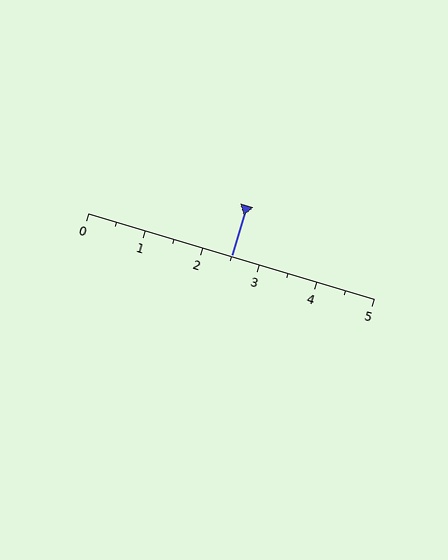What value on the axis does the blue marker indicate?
The marker indicates approximately 2.5.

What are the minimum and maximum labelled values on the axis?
The axis runs from 0 to 5.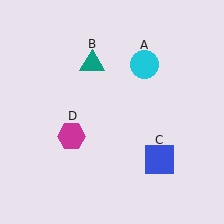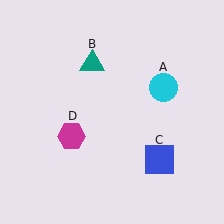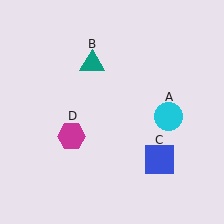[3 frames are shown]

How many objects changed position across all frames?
1 object changed position: cyan circle (object A).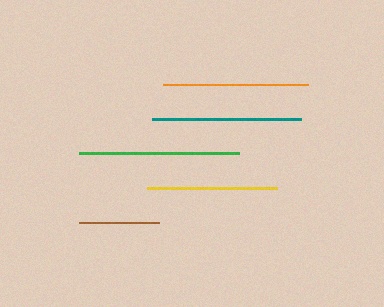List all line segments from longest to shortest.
From longest to shortest: green, teal, orange, yellow, brown.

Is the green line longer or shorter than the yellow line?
The green line is longer than the yellow line.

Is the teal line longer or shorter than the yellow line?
The teal line is longer than the yellow line.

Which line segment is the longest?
The green line is the longest at approximately 160 pixels.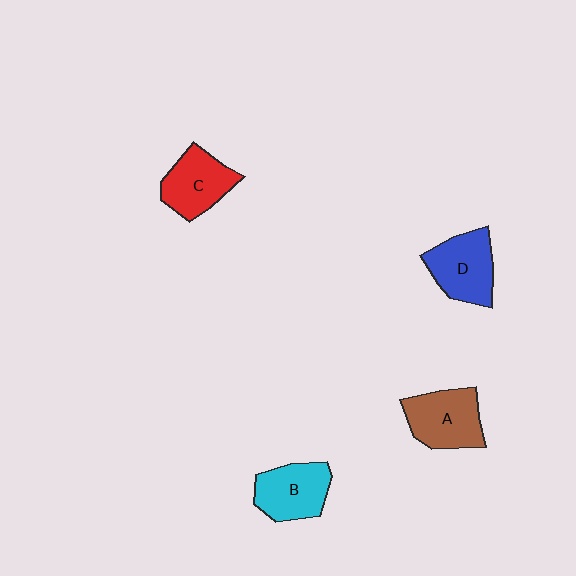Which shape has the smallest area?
Shape C (red).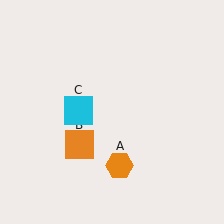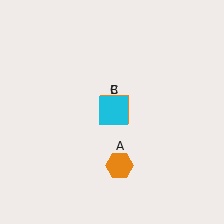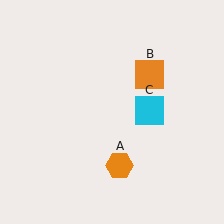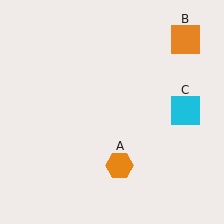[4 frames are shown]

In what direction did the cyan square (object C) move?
The cyan square (object C) moved right.